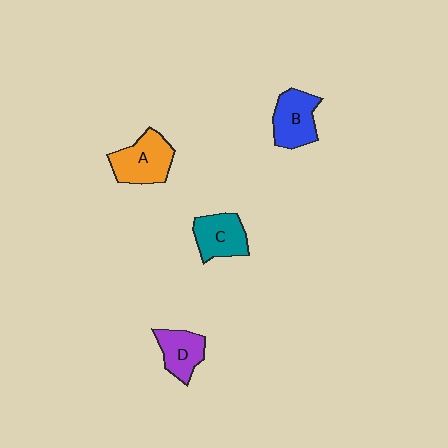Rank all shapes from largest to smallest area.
From largest to smallest: A (orange), B (blue), C (teal), D (purple).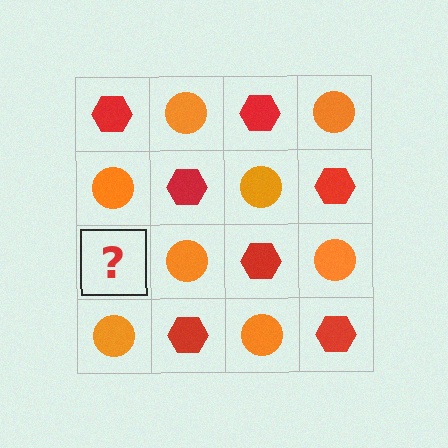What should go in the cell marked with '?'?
The missing cell should contain a red hexagon.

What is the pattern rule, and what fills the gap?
The rule is that it alternates red hexagon and orange circle in a checkerboard pattern. The gap should be filled with a red hexagon.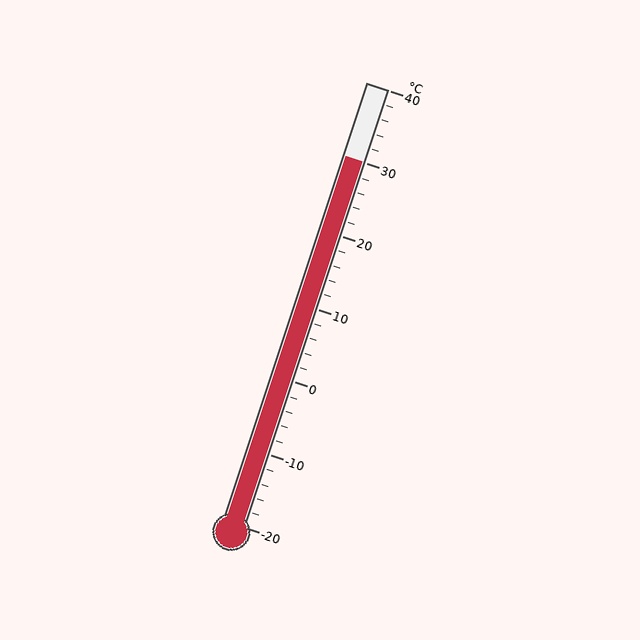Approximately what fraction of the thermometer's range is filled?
The thermometer is filled to approximately 85% of its range.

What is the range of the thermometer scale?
The thermometer scale ranges from -20°C to 40°C.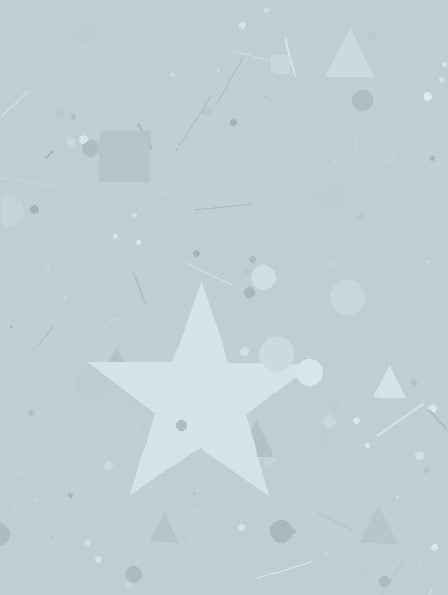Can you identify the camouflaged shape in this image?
The camouflaged shape is a star.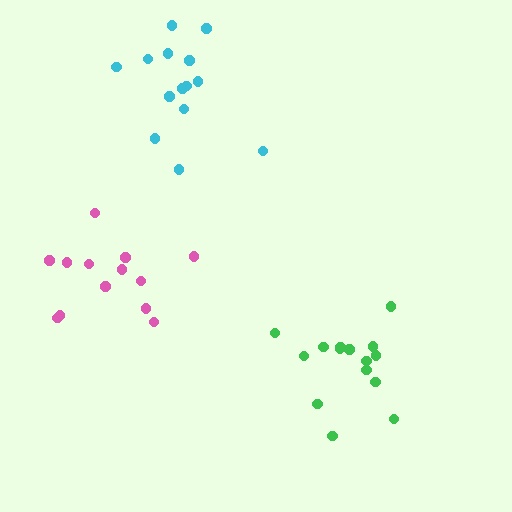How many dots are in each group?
Group 1: 13 dots, Group 2: 15 dots, Group 3: 14 dots (42 total).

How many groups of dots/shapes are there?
There are 3 groups.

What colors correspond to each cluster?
The clusters are colored: pink, green, cyan.